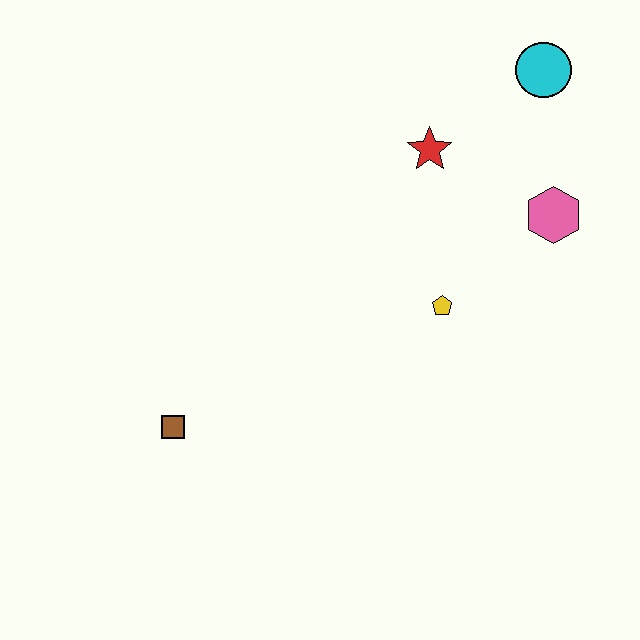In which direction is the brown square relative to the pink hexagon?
The brown square is to the left of the pink hexagon.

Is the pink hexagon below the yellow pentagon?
No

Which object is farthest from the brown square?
The cyan circle is farthest from the brown square.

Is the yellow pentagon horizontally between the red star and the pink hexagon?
Yes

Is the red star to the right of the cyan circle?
No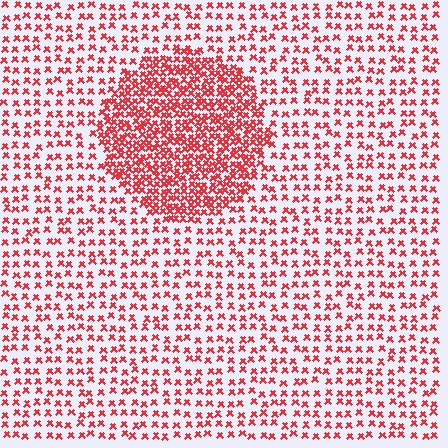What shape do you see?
I see a circle.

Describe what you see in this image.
The image contains small red elements arranged at two different densities. A circle-shaped region is visible where the elements are more densely packed than the surrounding area.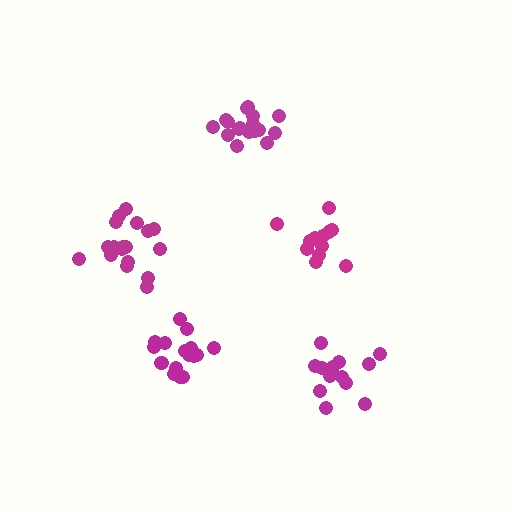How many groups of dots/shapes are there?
There are 5 groups.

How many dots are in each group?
Group 1: 17 dots, Group 2: 18 dots, Group 3: 13 dots, Group 4: 13 dots, Group 5: 19 dots (80 total).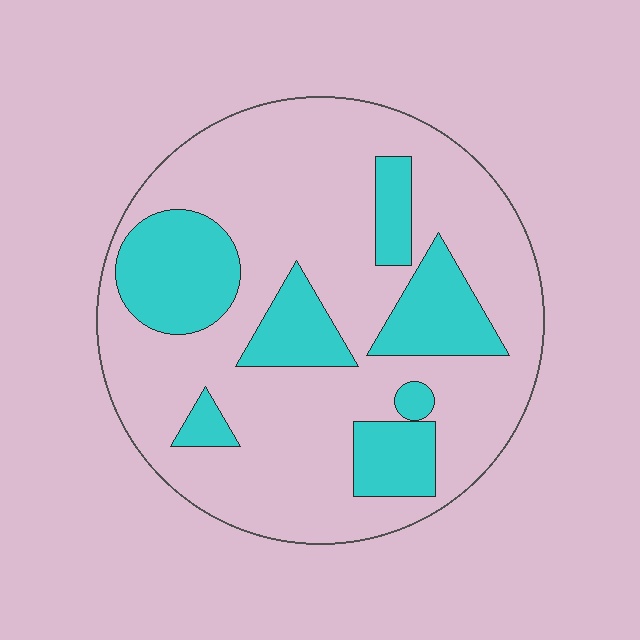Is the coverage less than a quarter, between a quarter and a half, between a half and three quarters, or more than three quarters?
Between a quarter and a half.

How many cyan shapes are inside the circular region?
7.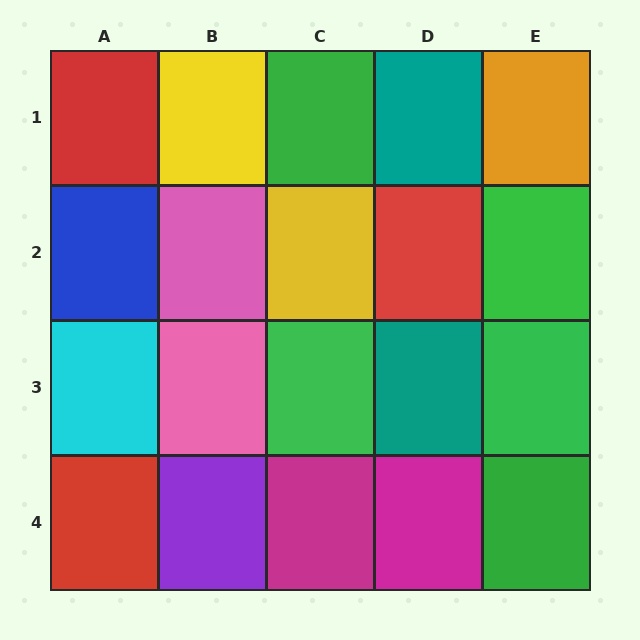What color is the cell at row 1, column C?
Green.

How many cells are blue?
1 cell is blue.